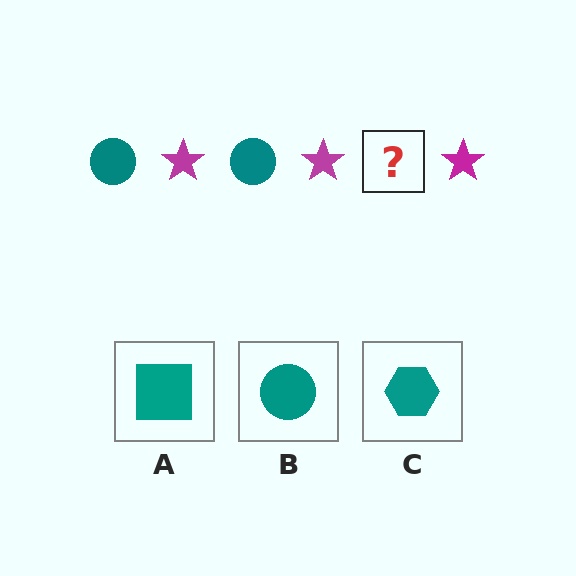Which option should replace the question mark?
Option B.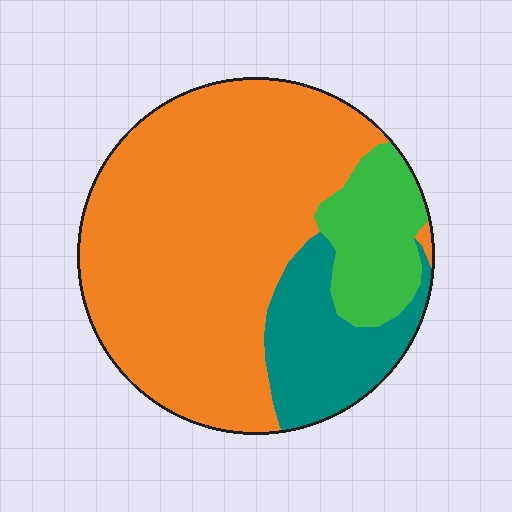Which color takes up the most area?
Orange, at roughly 70%.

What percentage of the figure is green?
Green covers 14% of the figure.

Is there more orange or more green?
Orange.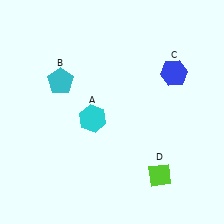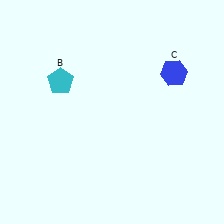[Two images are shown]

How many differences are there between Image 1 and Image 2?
There are 2 differences between the two images.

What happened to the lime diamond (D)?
The lime diamond (D) was removed in Image 2. It was in the bottom-right area of Image 1.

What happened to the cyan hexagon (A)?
The cyan hexagon (A) was removed in Image 2. It was in the bottom-left area of Image 1.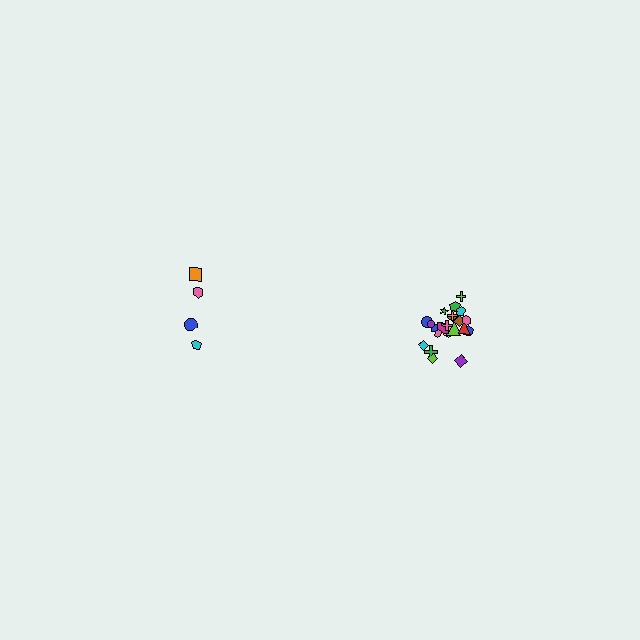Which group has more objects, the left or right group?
The right group.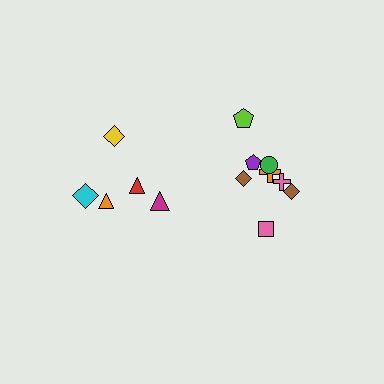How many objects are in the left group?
There are 5 objects.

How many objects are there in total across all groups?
There are 13 objects.